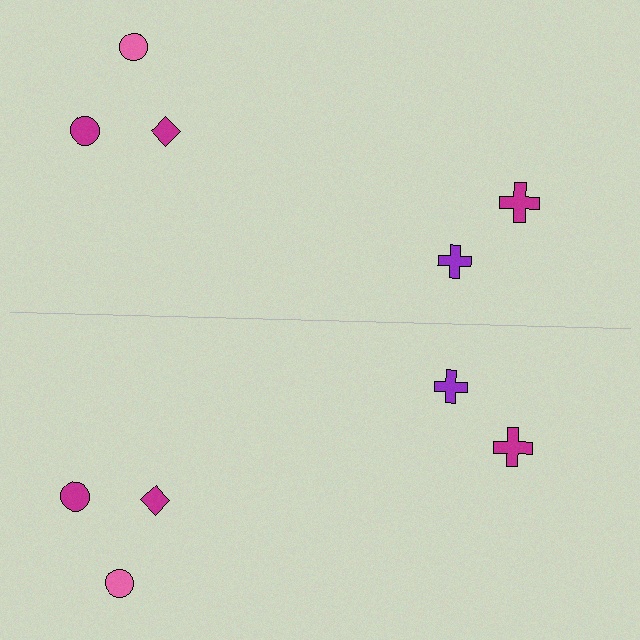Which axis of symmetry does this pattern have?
The pattern has a horizontal axis of symmetry running through the center of the image.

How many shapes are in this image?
There are 10 shapes in this image.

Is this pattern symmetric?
Yes, this pattern has bilateral (reflection) symmetry.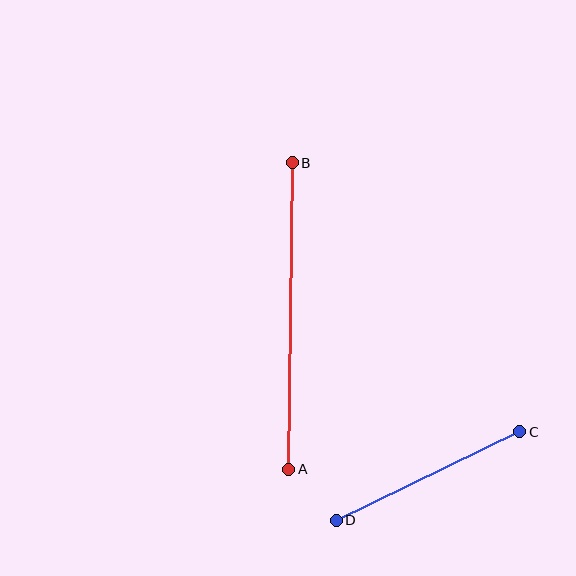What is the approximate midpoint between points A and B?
The midpoint is at approximately (291, 316) pixels.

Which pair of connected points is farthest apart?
Points A and B are farthest apart.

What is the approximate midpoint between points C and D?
The midpoint is at approximately (428, 476) pixels.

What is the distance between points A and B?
The distance is approximately 306 pixels.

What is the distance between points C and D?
The distance is approximately 203 pixels.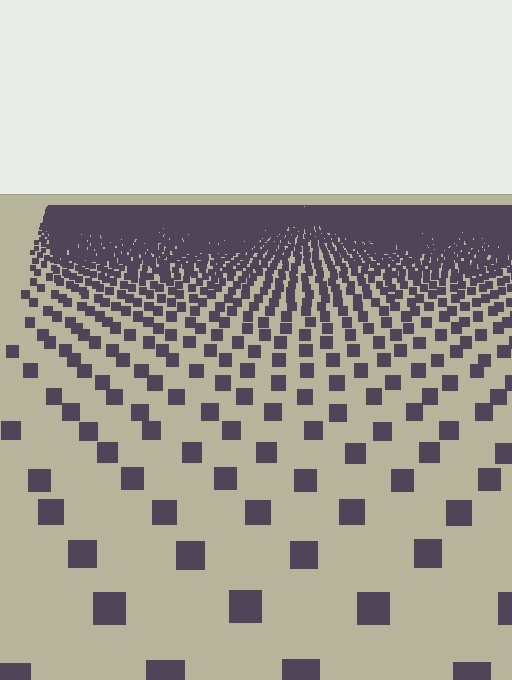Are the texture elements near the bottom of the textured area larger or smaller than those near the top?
Larger. Near the bottom, elements are closer to the viewer and appear at a bigger on-screen size.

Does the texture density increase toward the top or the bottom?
Density increases toward the top.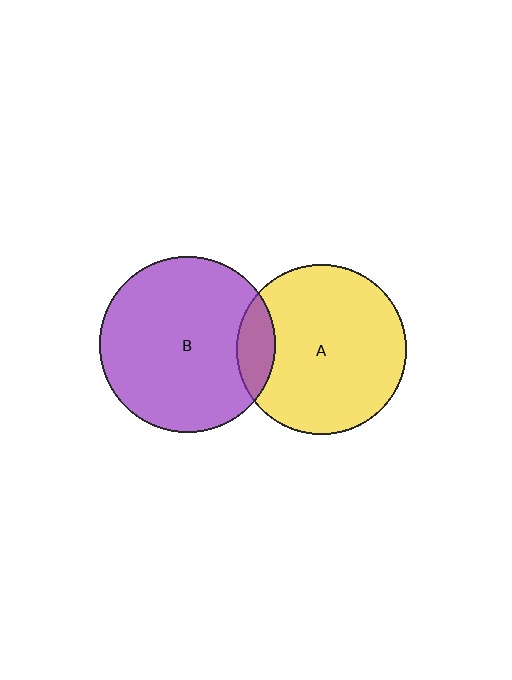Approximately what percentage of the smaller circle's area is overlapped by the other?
Approximately 15%.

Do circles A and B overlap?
Yes.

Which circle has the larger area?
Circle B (purple).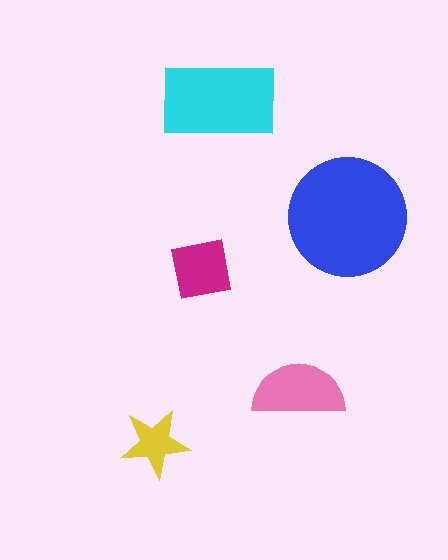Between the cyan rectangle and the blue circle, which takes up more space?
The blue circle.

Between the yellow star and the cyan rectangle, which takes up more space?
The cyan rectangle.